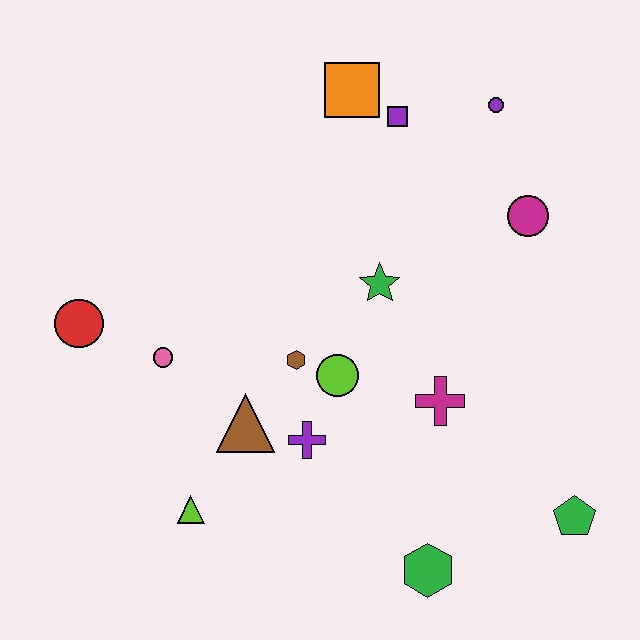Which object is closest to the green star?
The lime circle is closest to the green star.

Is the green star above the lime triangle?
Yes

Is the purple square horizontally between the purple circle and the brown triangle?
Yes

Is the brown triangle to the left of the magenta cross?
Yes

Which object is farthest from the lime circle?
The purple circle is farthest from the lime circle.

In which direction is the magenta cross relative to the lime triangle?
The magenta cross is to the right of the lime triangle.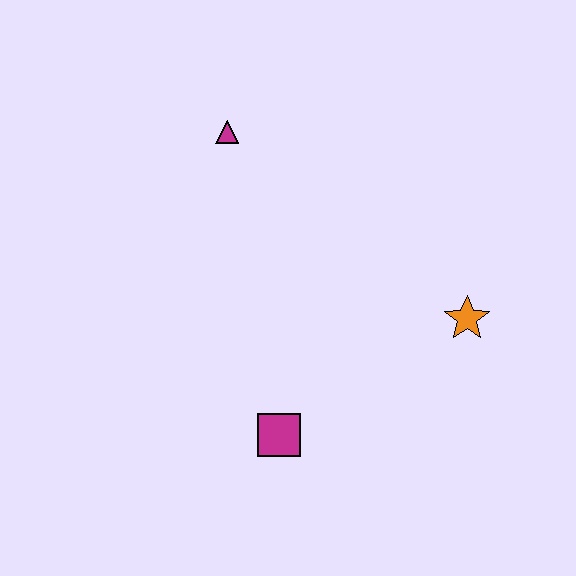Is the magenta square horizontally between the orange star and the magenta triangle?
Yes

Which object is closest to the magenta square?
The orange star is closest to the magenta square.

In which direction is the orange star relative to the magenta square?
The orange star is to the right of the magenta square.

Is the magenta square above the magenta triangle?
No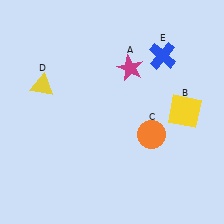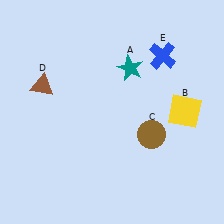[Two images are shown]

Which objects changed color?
A changed from magenta to teal. C changed from orange to brown. D changed from yellow to brown.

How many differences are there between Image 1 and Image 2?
There are 3 differences between the two images.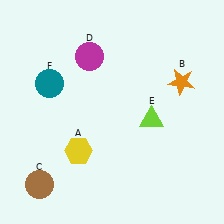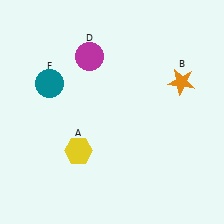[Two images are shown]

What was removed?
The lime triangle (E), the brown circle (C) were removed in Image 2.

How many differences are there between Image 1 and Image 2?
There are 2 differences between the two images.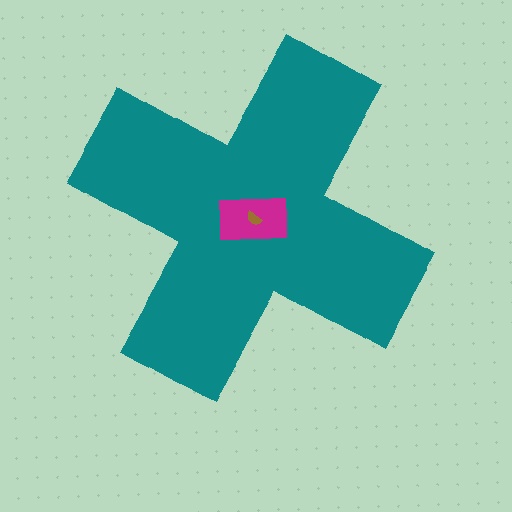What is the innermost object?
The brown semicircle.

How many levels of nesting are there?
3.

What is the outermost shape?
The teal cross.